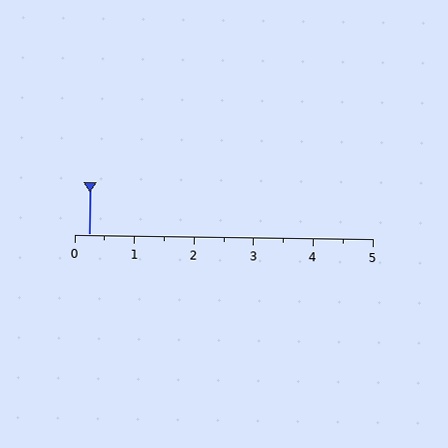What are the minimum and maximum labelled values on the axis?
The axis runs from 0 to 5.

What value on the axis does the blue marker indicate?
The marker indicates approximately 0.2.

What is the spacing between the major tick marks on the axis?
The major ticks are spaced 1 apart.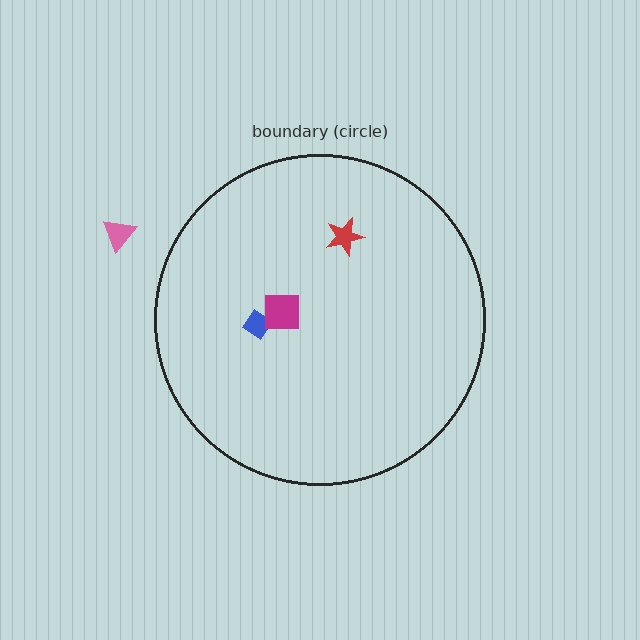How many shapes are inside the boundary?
3 inside, 1 outside.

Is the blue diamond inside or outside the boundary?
Inside.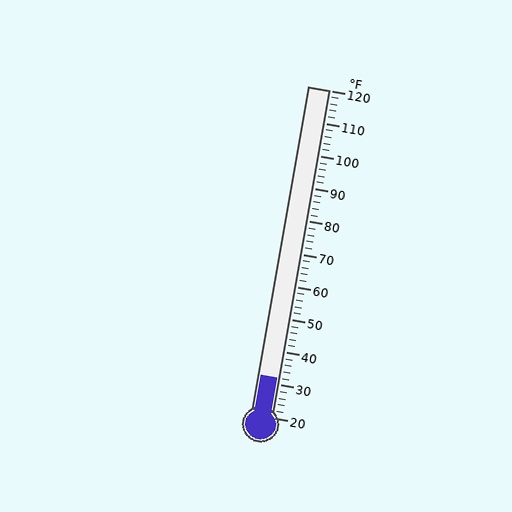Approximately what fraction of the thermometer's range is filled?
The thermometer is filled to approximately 10% of its range.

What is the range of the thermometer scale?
The thermometer scale ranges from 20°F to 120°F.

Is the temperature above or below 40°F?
The temperature is below 40°F.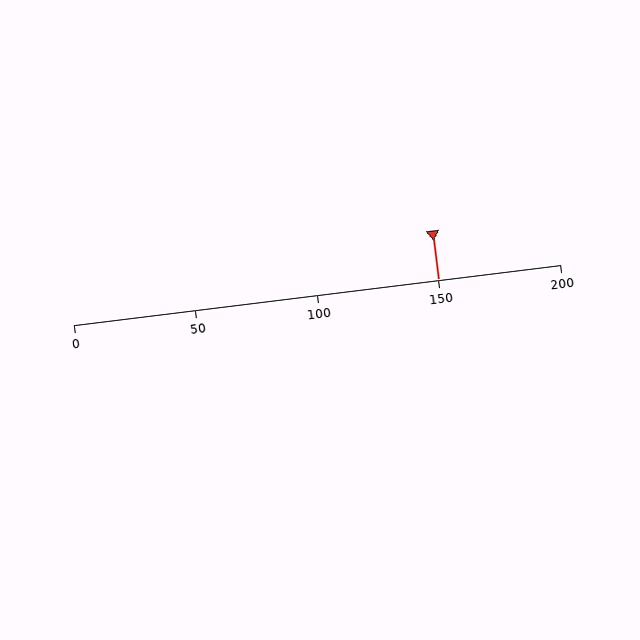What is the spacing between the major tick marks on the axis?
The major ticks are spaced 50 apart.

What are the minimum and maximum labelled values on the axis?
The axis runs from 0 to 200.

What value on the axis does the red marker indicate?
The marker indicates approximately 150.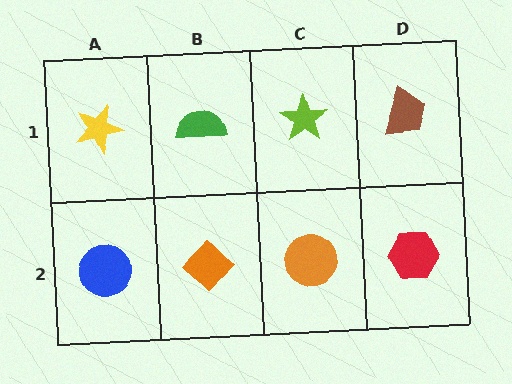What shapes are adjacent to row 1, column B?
An orange diamond (row 2, column B), a yellow star (row 1, column A), a lime star (row 1, column C).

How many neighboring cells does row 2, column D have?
2.